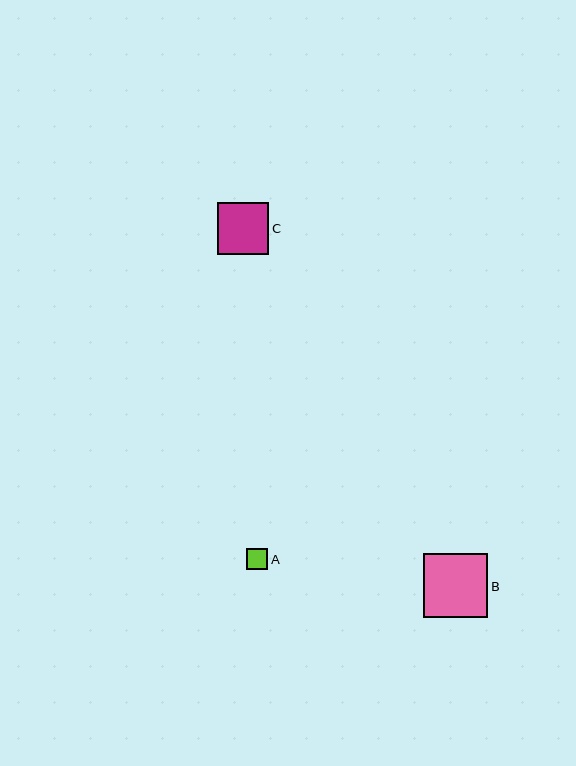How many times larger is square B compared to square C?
Square B is approximately 1.2 times the size of square C.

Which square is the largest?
Square B is the largest with a size of approximately 64 pixels.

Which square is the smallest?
Square A is the smallest with a size of approximately 21 pixels.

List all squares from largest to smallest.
From largest to smallest: B, C, A.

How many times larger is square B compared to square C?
Square B is approximately 1.2 times the size of square C.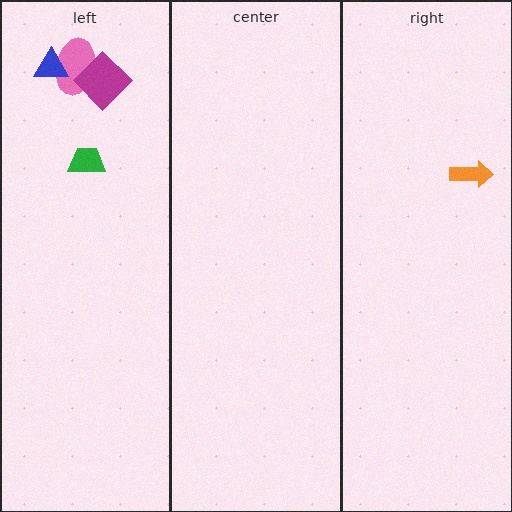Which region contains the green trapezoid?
The left region.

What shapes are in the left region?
The pink ellipse, the blue triangle, the magenta diamond, the green trapezoid.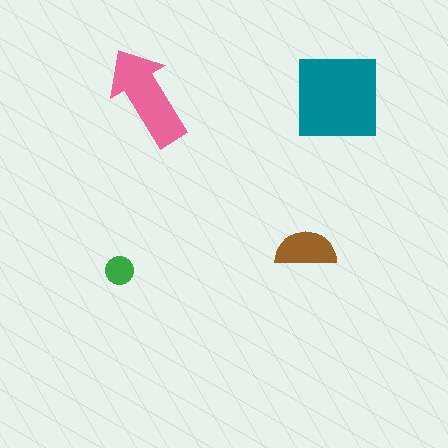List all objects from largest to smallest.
The teal square, the pink arrow, the brown semicircle, the green circle.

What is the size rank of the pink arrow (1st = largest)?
2nd.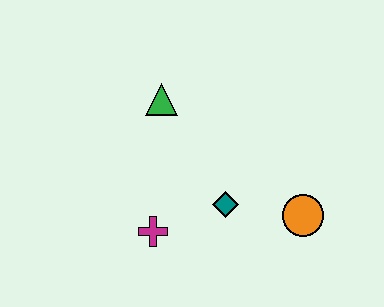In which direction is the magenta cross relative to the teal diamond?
The magenta cross is to the left of the teal diamond.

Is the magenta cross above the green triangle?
No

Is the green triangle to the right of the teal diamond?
No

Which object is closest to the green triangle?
The teal diamond is closest to the green triangle.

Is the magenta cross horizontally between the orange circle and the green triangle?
No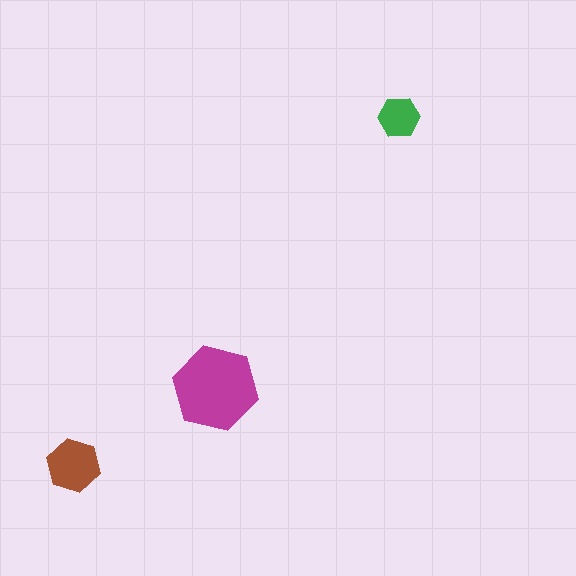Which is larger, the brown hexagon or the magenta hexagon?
The magenta one.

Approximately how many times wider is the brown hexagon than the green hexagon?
About 1.5 times wider.